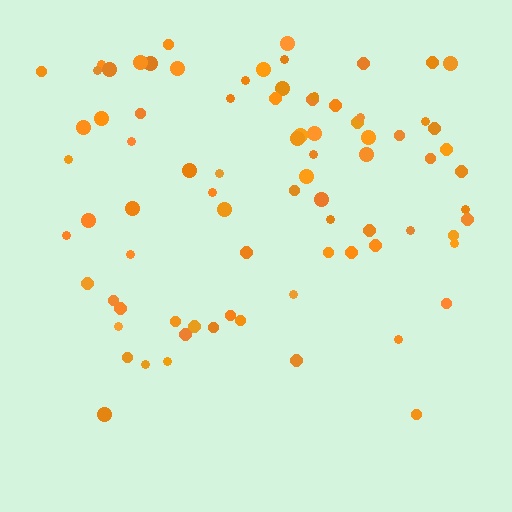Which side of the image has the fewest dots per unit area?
The bottom.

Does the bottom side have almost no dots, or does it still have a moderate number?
Still a moderate number, just noticeably fewer than the top.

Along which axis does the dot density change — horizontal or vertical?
Vertical.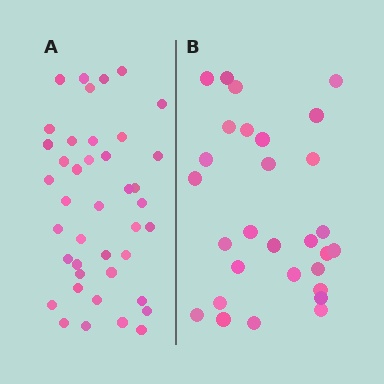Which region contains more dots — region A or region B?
Region A (the left region) has more dots.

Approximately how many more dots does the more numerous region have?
Region A has roughly 12 or so more dots than region B.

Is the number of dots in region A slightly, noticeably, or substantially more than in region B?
Region A has noticeably more, but not dramatically so. The ratio is roughly 1.4 to 1.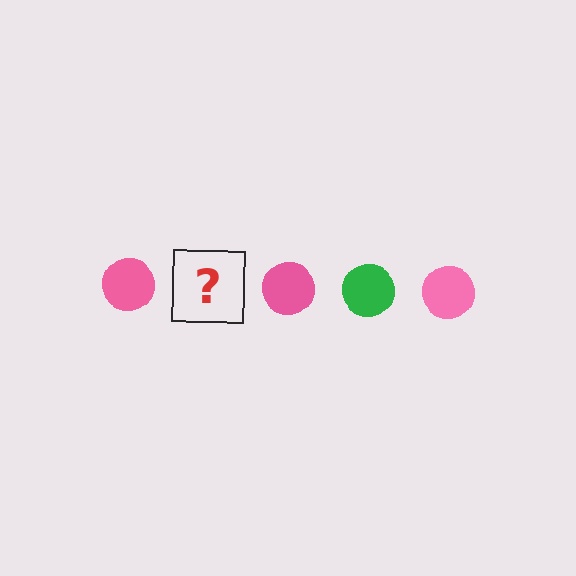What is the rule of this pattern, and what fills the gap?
The rule is that the pattern cycles through pink, green circles. The gap should be filled with a green circle.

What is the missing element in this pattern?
The missing element is a green circle.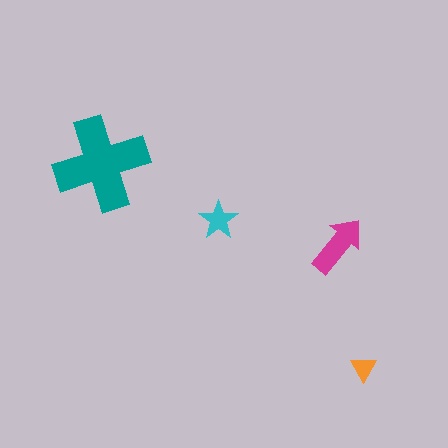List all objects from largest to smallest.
The teal cross, the magenta arrow, the cyan star, the orange triangle.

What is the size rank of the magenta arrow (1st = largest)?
2nd.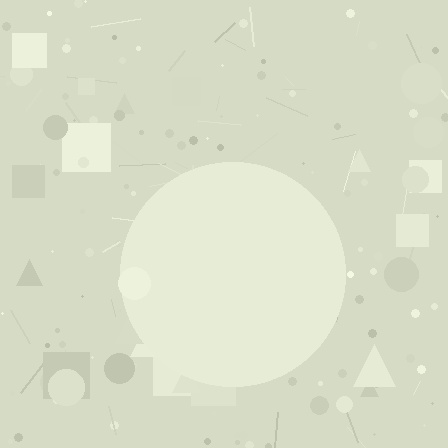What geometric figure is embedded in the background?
A circle is embedded in the background.